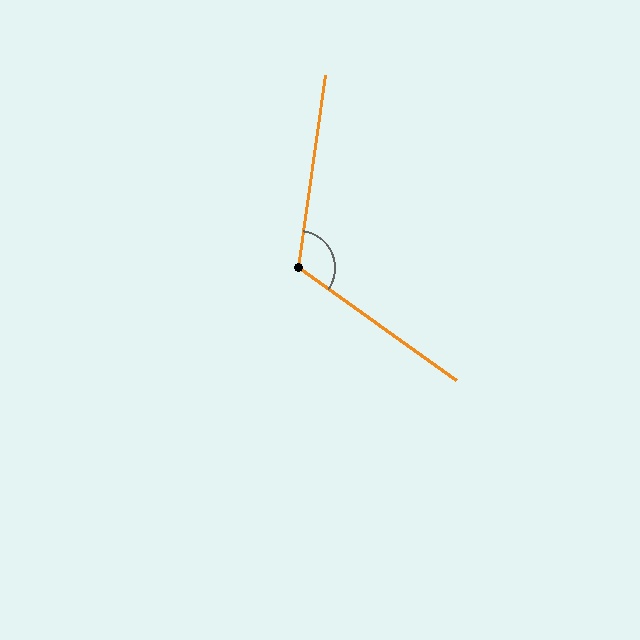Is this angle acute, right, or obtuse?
It is obtuse.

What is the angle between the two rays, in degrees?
Approximately 117 degrees.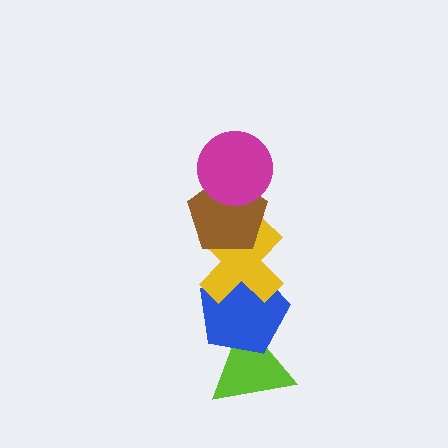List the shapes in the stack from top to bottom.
From top to bottom: the magenta circle, the brown pentagon, the yellow cross, the blue pentagon, the lime triangle.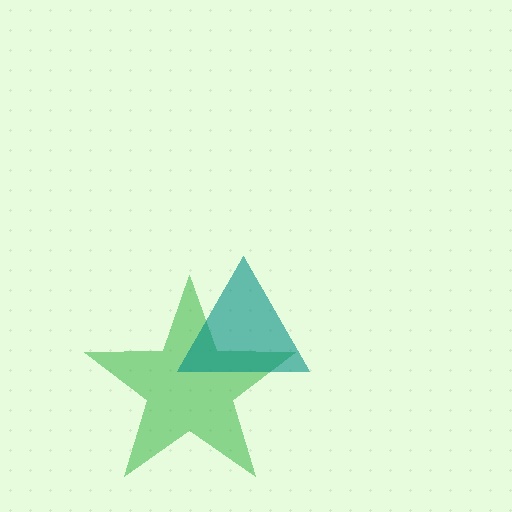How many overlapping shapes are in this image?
There are 2 overlapping shapes in the image.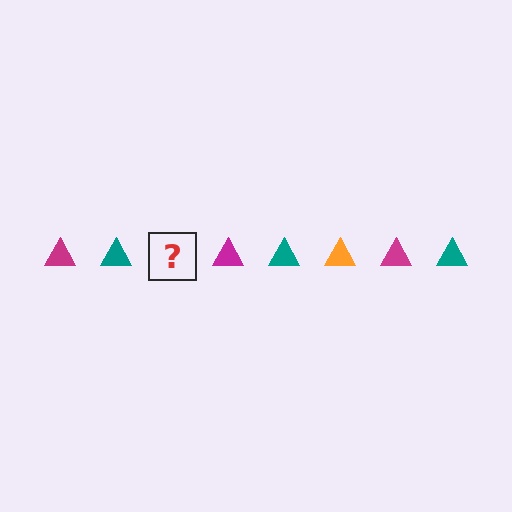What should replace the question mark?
The question mark should be replaced with an orange triangle.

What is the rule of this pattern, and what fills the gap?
The rule is that the pattern cycles through magenta, teal, orange triangles. The gap should be filled with an orange triangle.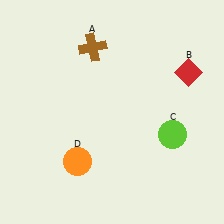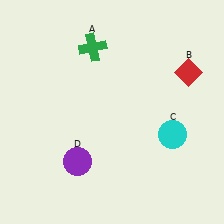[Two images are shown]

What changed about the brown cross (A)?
In Image 1, A is brown. In Image 2, it changed to green.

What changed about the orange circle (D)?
In Image 1, D is orange. In Image 2, it changed to purple.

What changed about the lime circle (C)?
In Image 1, C is lime. In Image 2, it changed to cyan.